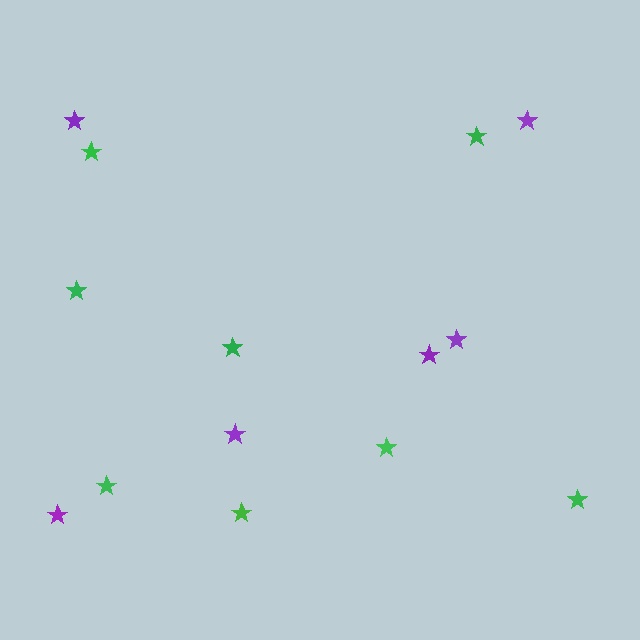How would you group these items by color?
There are 2 groups: one group of green stars (8) and one group of purple stars (6).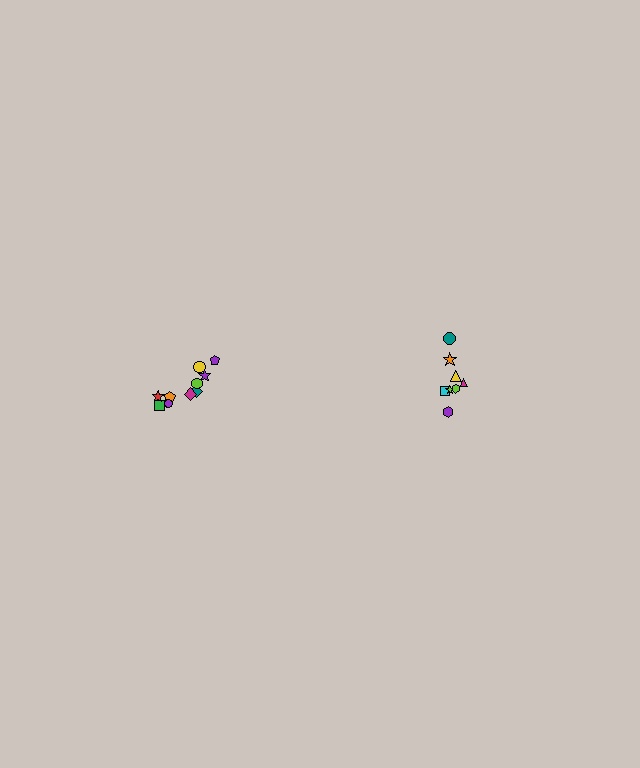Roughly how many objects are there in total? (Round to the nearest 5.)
Roughly 20 objects in total.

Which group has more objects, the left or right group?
The left group.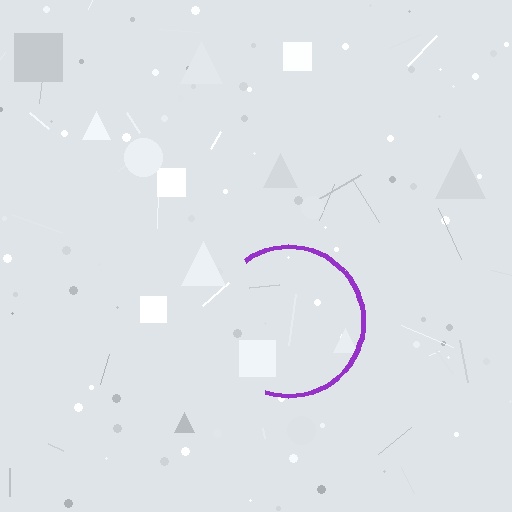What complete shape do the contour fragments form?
The contour fragments form a circle.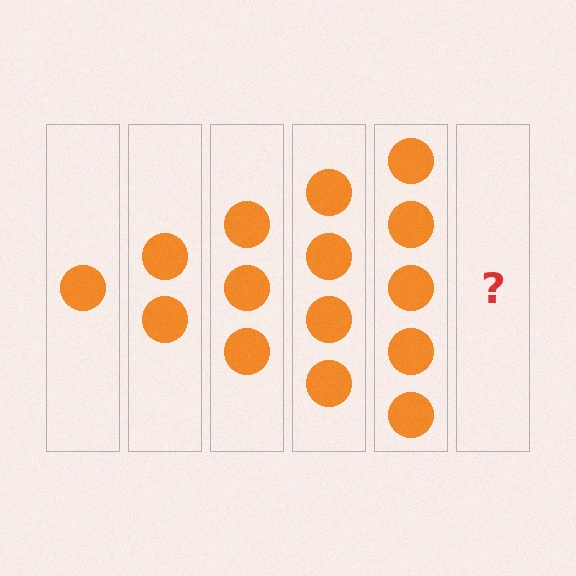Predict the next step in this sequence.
The next step is 6 circles.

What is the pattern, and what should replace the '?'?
The pattern is that each step adds one more circle. The '?' should be 6 circles.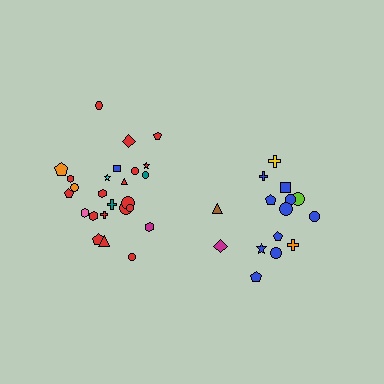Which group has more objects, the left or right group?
The left group.